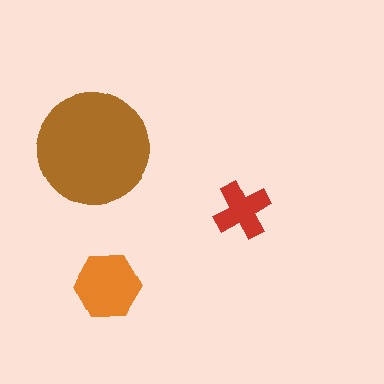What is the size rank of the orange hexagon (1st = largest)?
2nd.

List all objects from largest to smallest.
The brown circle, the orange hexagon, the red cross.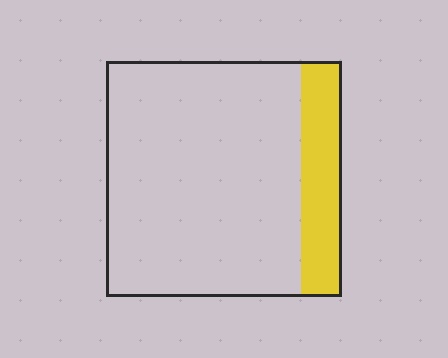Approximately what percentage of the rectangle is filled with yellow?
Approximately 15%.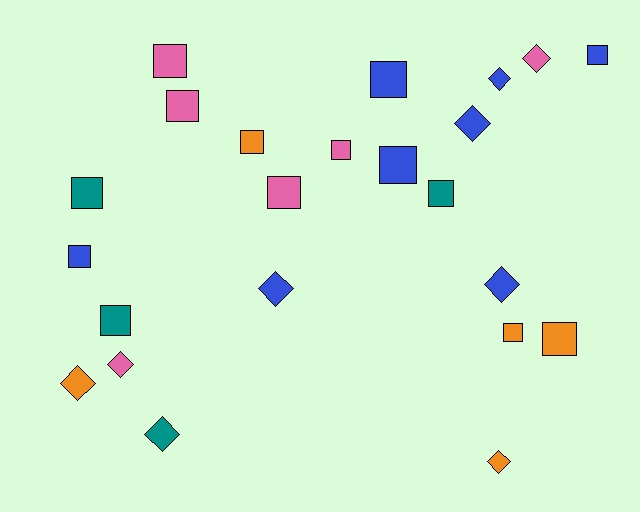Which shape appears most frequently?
Square, with 14 objects.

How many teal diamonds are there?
There is 1 teal diamond.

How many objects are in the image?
There are 23 objects.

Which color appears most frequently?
Blue, with 8 objects.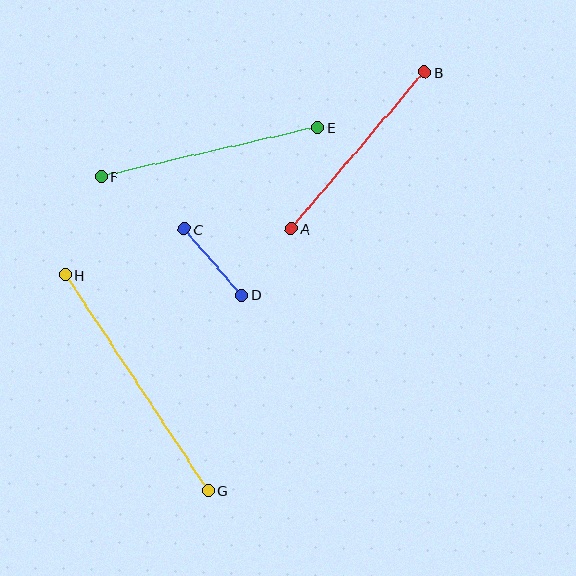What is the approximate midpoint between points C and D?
The midpoint is at approximately (213, 262) pixels.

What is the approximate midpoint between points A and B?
The midpoint is at approximately (358, 150) pixels.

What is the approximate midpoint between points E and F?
The midpoint is at approximately (209, 152) pixels.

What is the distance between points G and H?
The distance is approximately 259 pixels.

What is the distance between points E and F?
The distance is approximately 222 pixels.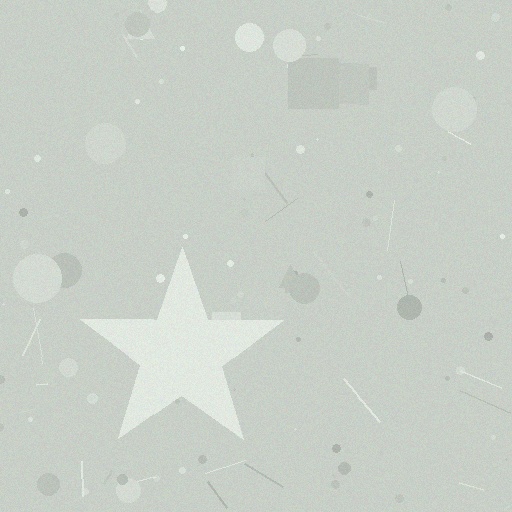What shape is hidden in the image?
A star is hidden in the image.